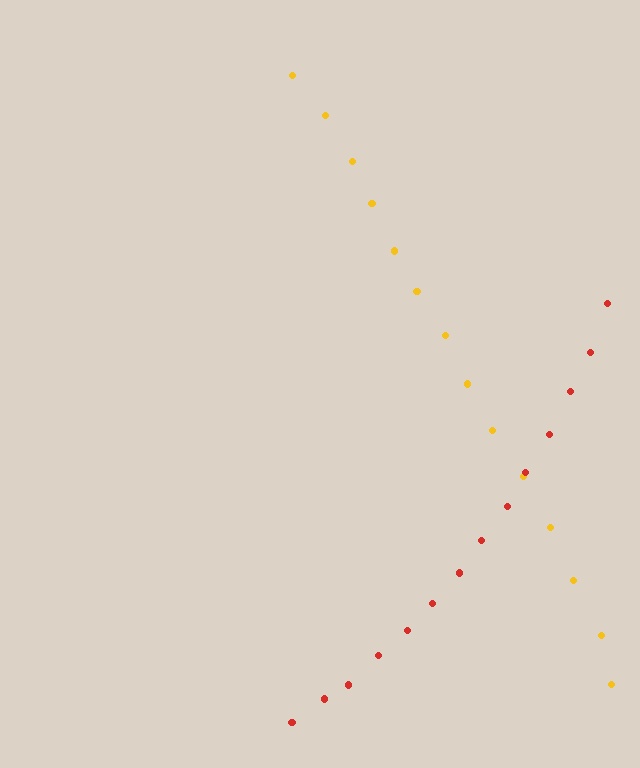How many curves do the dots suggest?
There are 2 distinct paths.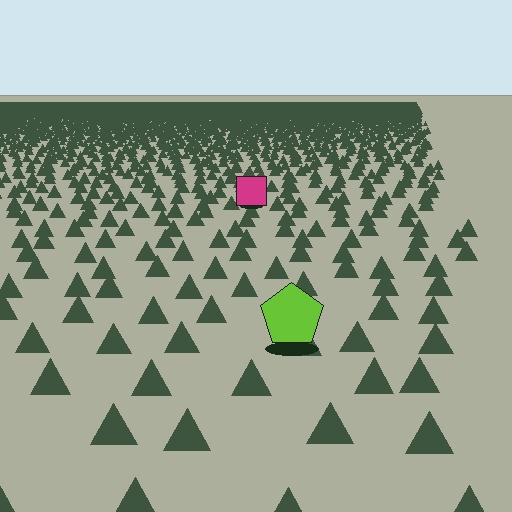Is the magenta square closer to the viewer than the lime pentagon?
No. The lime pentagon is closer — you can tell from the texture gradient: the ground texture is coarser near it.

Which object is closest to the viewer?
The lime pentagon is closest. The texture marks near it are larger and more spread out.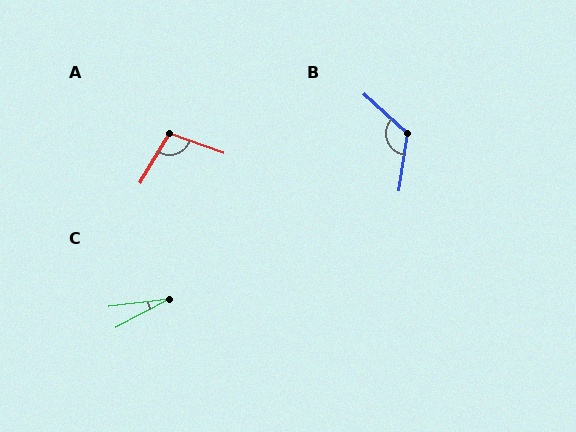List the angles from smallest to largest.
C (21°), A (101°), B (124°).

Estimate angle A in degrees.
Approximately 101 degrees.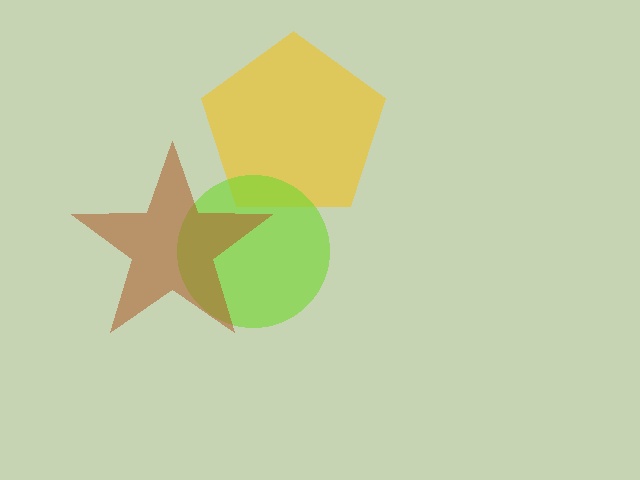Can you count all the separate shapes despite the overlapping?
Yes, there are 3 separate shapes.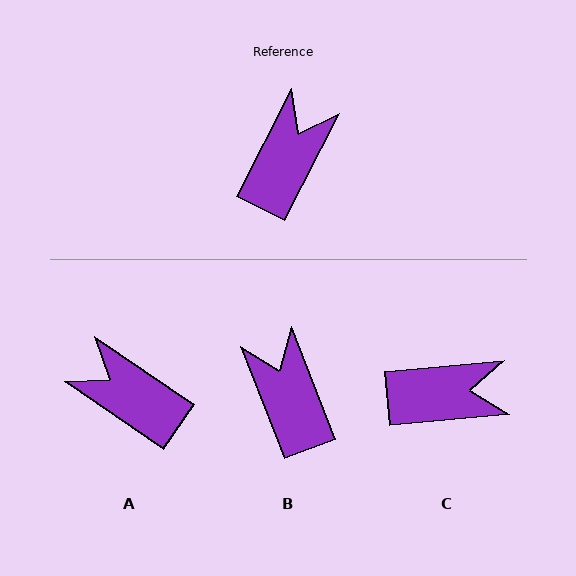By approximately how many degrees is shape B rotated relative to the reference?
Approximately 48 degrees counter-clockwise.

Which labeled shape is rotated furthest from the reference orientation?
A, about 83 degrees away.